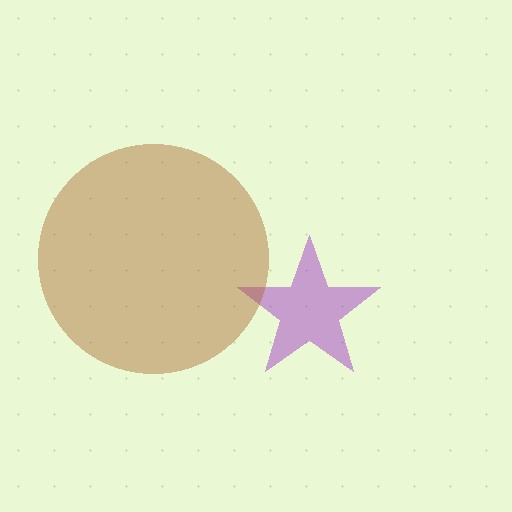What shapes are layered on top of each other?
The layered shapes are: a purple star, a brown circle.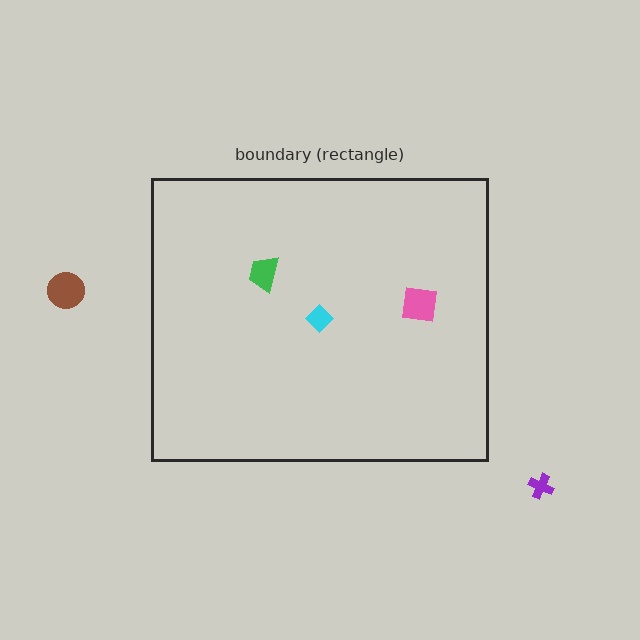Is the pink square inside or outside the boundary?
Inside.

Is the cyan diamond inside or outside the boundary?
Inside.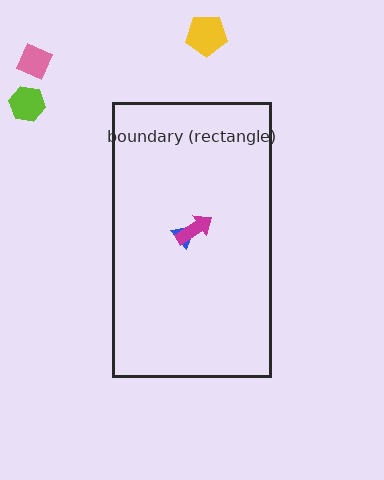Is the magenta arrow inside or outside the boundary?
Inside.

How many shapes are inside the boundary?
2 inside, 3 outside.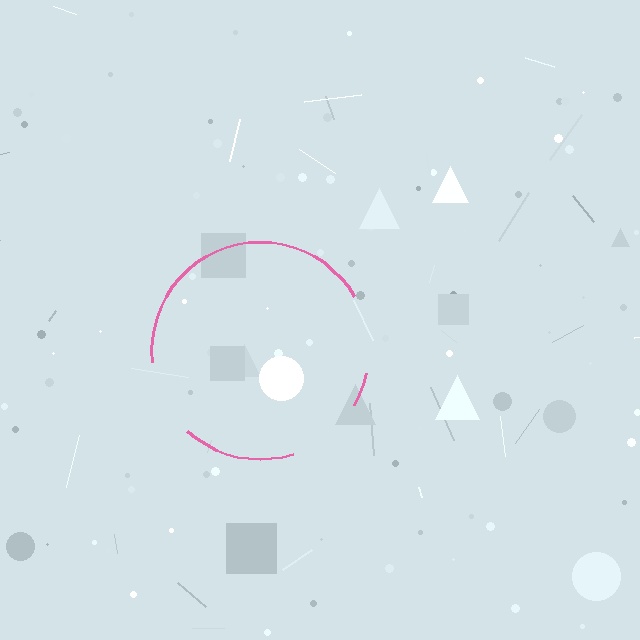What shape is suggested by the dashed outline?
The dashed outline suggests a circle.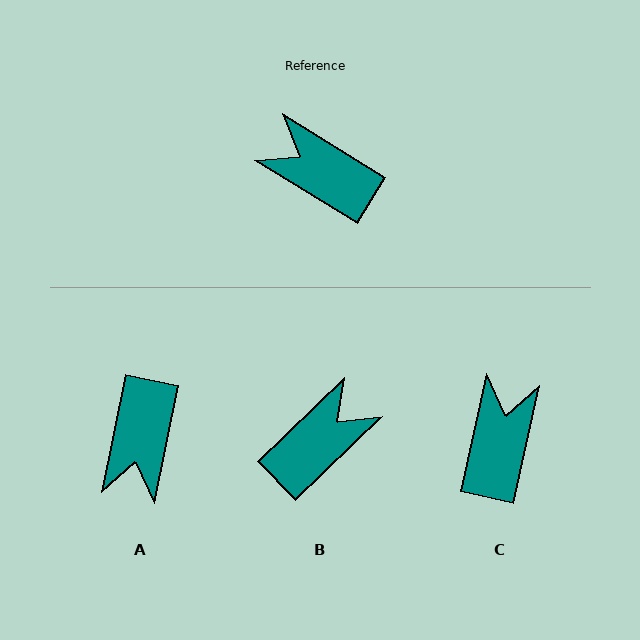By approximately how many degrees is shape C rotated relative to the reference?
Approximately 71 degrees clockwise.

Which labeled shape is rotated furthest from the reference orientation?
A, about 110 degrees away.